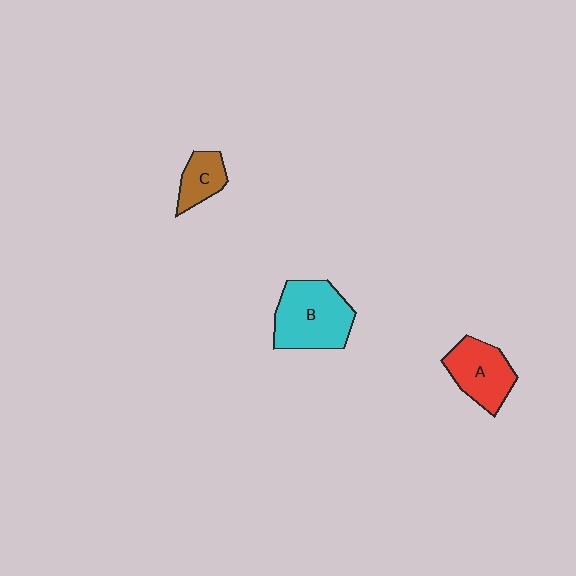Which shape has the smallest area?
Shape C (brown).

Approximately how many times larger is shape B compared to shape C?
Approximately 2.2 times.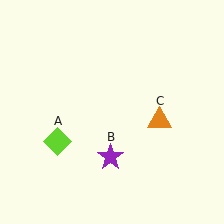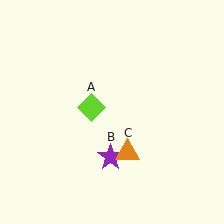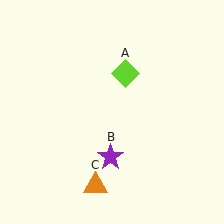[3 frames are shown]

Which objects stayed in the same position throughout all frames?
Purple star (object B) remained stationary.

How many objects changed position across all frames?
2 objects changed position: lime diamond (object A), orange triangle (object C).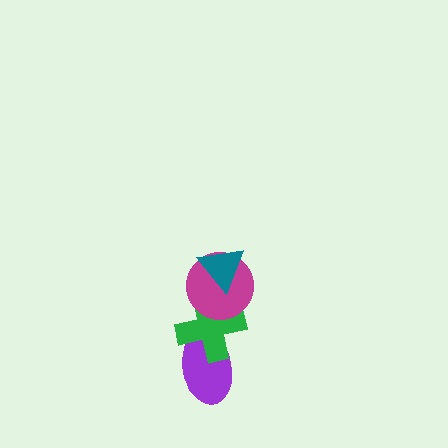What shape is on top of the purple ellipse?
The green cross is on top of the purple ellipse.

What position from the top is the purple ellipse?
The purple ellipse is 4th from the top.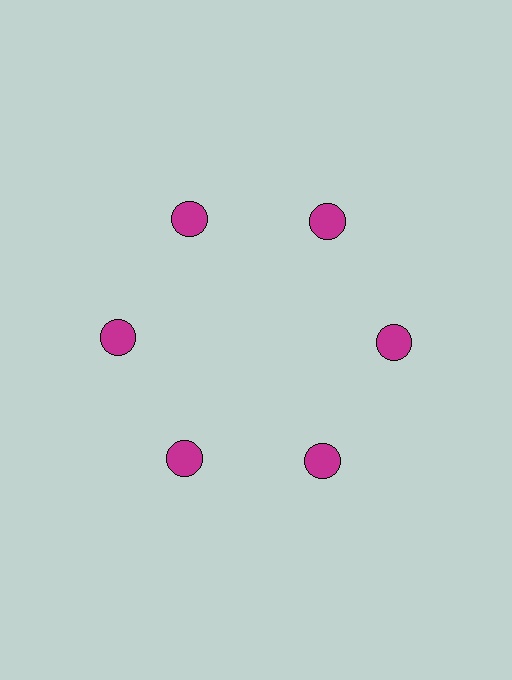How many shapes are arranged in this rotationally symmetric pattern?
There are 6 shapes, arranged in 6 groups of 1.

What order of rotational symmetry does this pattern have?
This pattern has 6-fold rotational symmetry.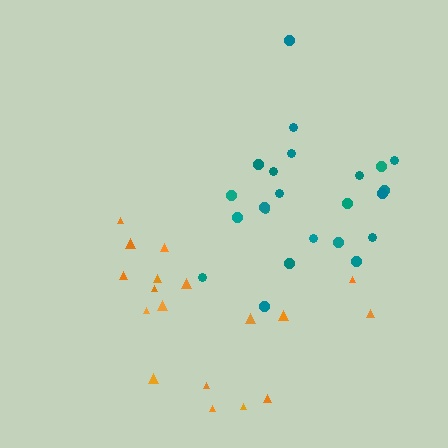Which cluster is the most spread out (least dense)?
Orange.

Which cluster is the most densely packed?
Teal.